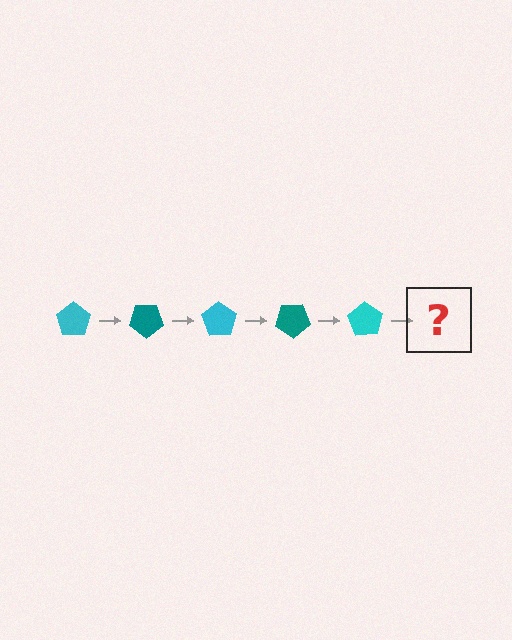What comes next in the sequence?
The next element should be a teal pentagon, rotated 175 degrees from the start.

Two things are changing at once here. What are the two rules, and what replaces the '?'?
The two rules are that it rotates 35 degrees each step and the color cycles through cyan and teal. The '?' should be a teal pentagon, rotated 175 degrees from the start.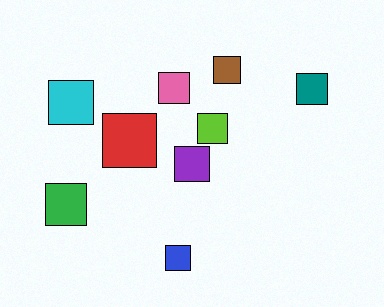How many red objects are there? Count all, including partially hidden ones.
There is 1 red object.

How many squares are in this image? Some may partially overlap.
There are 9 squares.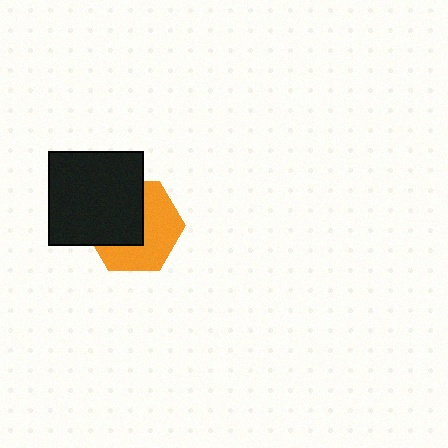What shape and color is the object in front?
The object in front is a black square.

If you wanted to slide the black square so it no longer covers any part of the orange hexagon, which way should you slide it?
Slide it toward the upper-left — that is the most direct way to separate the two shapes.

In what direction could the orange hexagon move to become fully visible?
The orange hexagon could move toward the lower-right. That would shift it out from behind the black square entirely.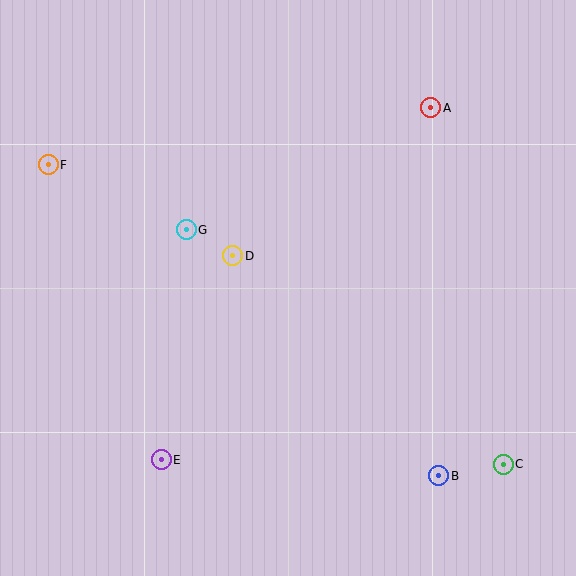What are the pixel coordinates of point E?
Point E is at (161, 460).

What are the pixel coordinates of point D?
Point D is at (233, 256).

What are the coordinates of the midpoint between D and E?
The midpoint between D and E is at (197, 358).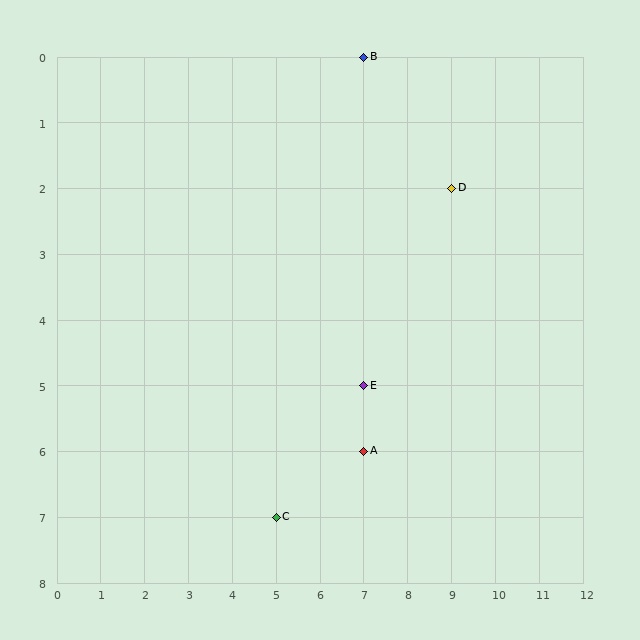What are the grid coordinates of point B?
Point B is at grid coordinates (7, 0).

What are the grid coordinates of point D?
Point D is at grid coordinates (9, 2).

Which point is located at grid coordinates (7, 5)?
Point E is at (7, 5).